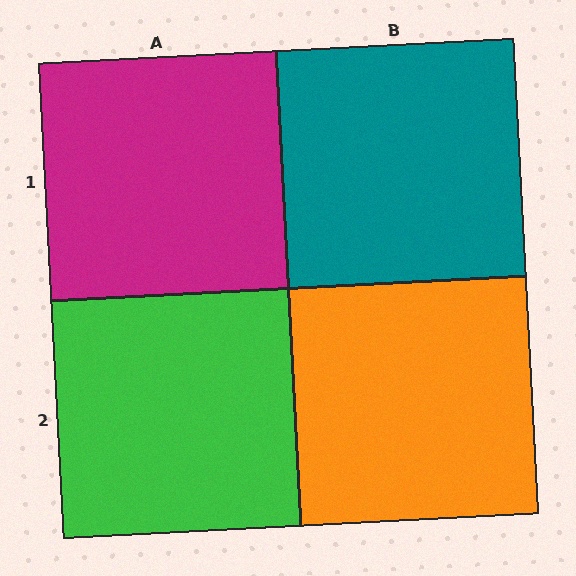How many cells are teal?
1 cell is teal.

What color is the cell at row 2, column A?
Green.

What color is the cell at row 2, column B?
Orange.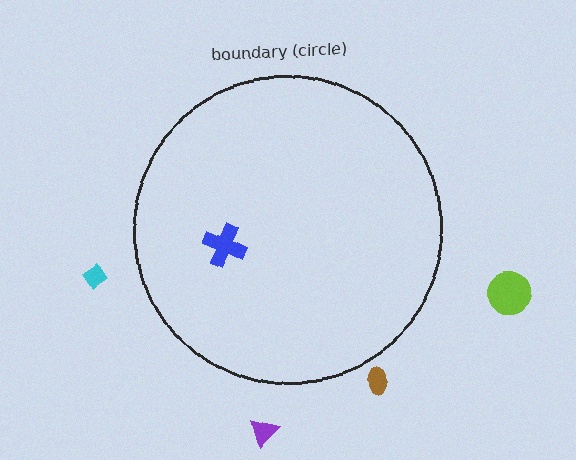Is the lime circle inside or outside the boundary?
Outside.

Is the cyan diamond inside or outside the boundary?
Outside.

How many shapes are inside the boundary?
1 inside, 4 outside.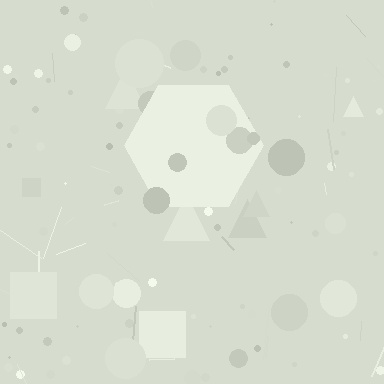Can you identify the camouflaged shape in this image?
The camouflaged shape is a hexagon.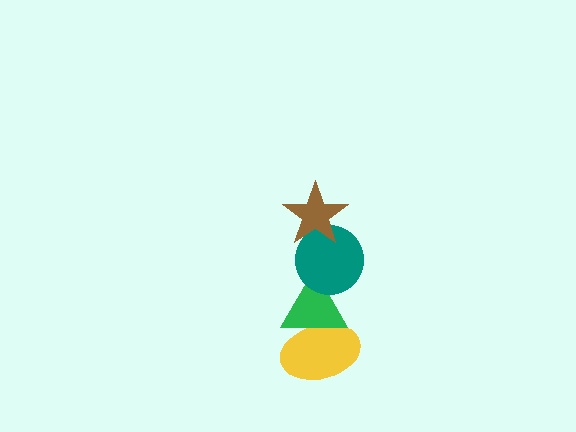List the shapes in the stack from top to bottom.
From top to bottom: the brown star, the teal circle, the green triangle, the yellow ellipse.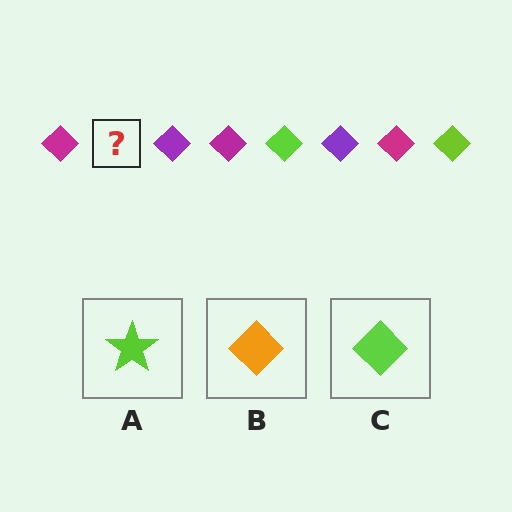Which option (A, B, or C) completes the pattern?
C.